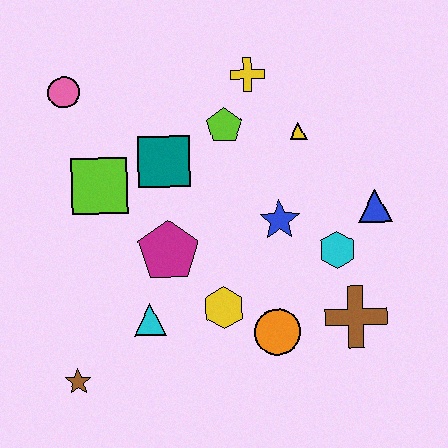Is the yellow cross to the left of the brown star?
No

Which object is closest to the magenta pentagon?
The cyan triangle is closest to the magenta pentagon.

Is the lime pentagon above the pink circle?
No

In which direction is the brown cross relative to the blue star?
The brown cross is below the blue star.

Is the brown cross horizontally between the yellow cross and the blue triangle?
Yes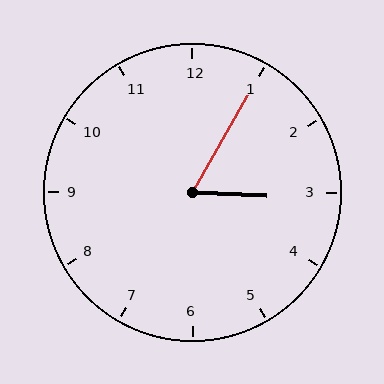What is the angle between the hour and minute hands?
Approximately 62 degrees.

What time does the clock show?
3:05.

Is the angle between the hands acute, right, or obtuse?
It is acute.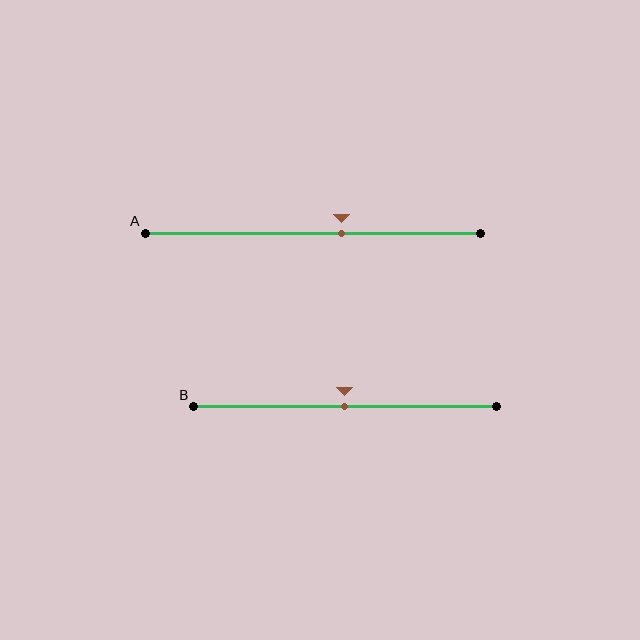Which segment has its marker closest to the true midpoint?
Segment B has its marker closest to the true midpoint.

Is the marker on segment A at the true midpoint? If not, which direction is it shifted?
No, the marker on segment A is shifted to the right by about 9% of the segment length.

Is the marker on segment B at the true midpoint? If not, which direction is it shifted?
Yes, the marker on segment B is at the true midpoint.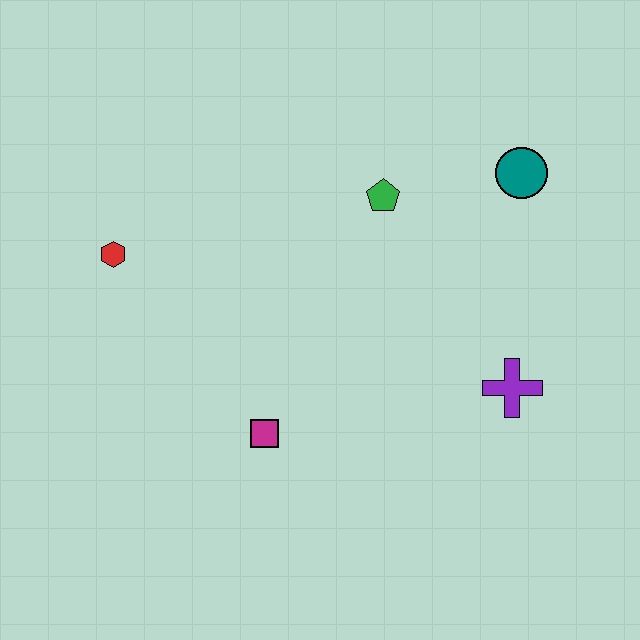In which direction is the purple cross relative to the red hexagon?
The purple cross is to the right of the red hexagon.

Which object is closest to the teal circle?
The green pentagon is closest to the teal circle.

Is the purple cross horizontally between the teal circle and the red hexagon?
Yes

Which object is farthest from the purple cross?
The red hexagon is farthest from the purple cross.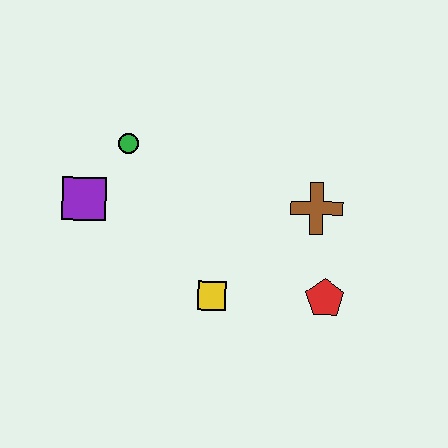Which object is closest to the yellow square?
The red pentagon is closest to the yellow square.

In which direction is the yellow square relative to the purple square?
The yellow square is to the right of the purple square.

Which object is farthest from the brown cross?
The purple square is farthest from the brown cross.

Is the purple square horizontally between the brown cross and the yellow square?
No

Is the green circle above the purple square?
Yes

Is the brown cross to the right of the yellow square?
Yes